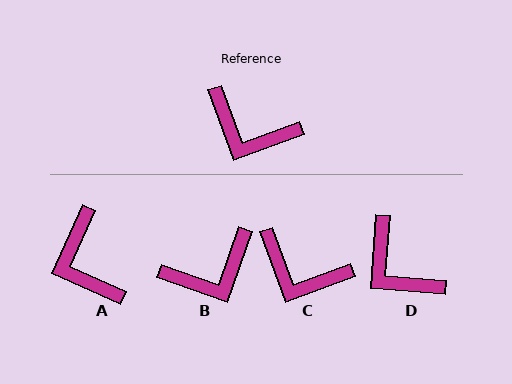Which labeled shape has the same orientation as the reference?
C.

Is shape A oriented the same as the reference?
No, it is off by about 44 degrees.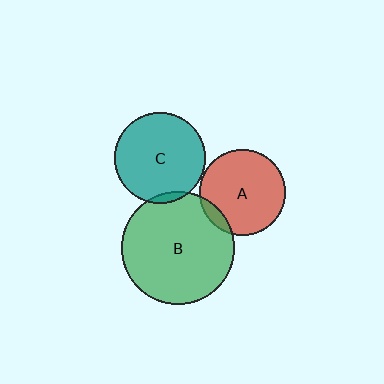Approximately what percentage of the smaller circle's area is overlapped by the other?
Approximately 5%.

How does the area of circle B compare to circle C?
Approximately 1.5 times.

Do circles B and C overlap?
Yes.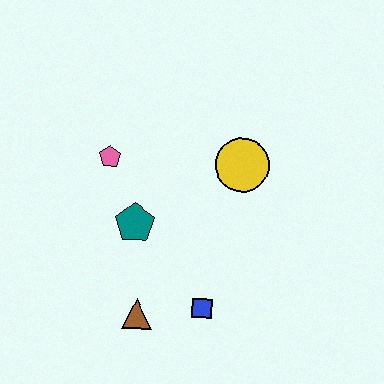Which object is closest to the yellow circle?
The teal pentagon is closest to the yellow circle.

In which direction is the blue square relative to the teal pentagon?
The blue square is below the teal pentagon.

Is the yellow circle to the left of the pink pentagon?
No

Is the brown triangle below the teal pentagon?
Yes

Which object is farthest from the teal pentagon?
The yellow circle is farthest from the teal pentagon.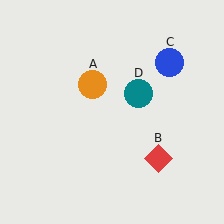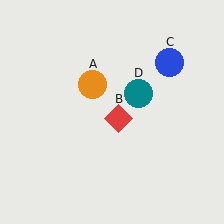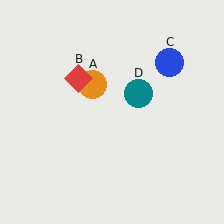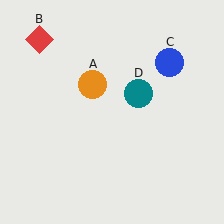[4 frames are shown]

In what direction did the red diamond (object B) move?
The red diamond (object B) moved up and to the left.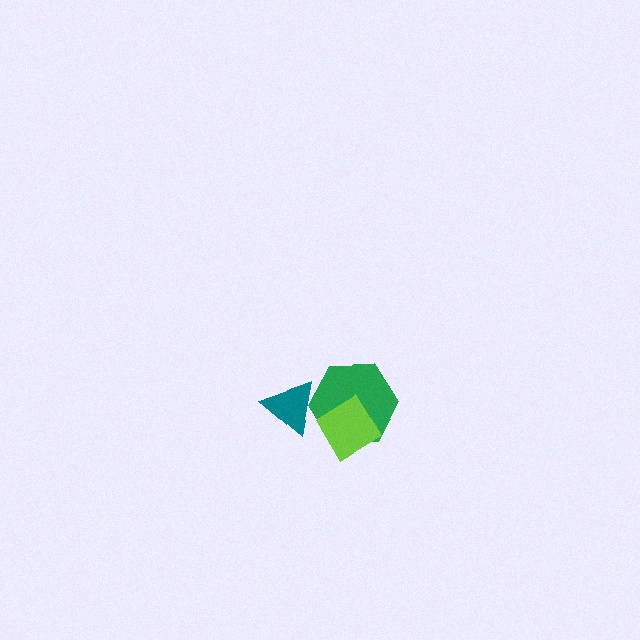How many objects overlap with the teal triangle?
1 object overlaps with the teal triangle.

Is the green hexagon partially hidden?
Yes, it is partially covered by another shape.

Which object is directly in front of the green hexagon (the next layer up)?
The lime diamond is directly in front of the green hexagon.